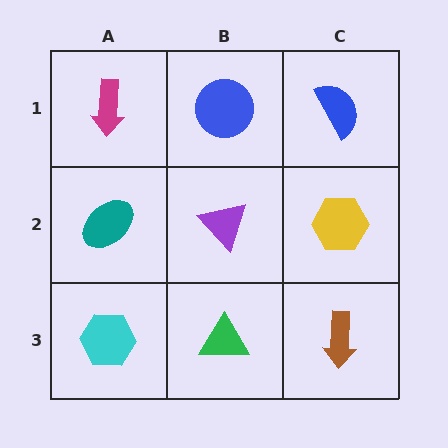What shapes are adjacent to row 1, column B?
A purple triangle (row 2, column B), a magenta arrow (row 1, column A), a blue semicircle (row 1, column C).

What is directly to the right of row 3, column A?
A green triangle.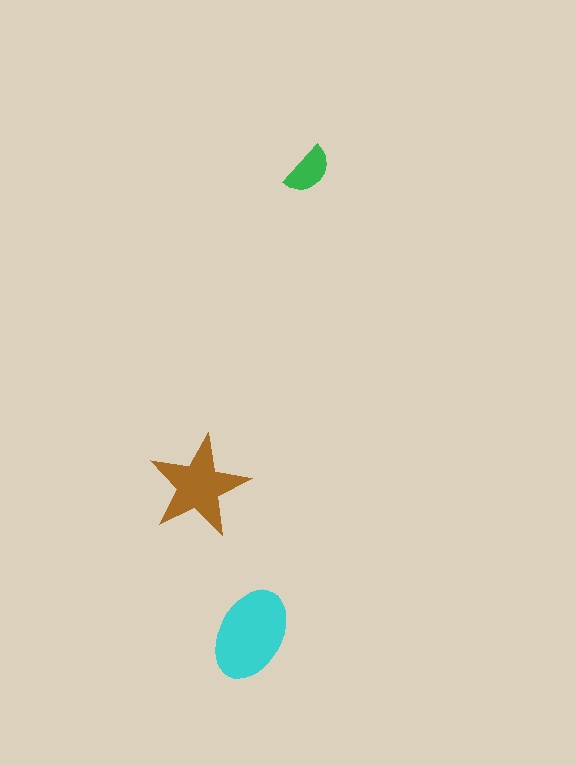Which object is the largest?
The cyan ellipse.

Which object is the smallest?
The green semicircle.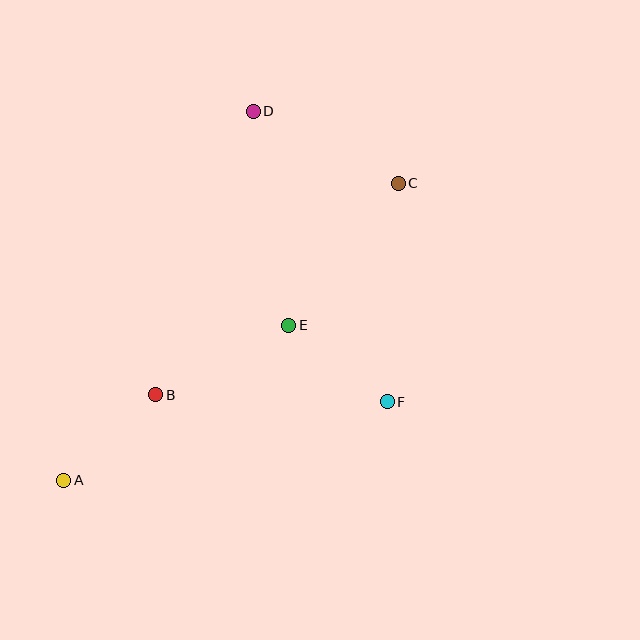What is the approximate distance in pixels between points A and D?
The distance between A and D is approximately 415 pixels.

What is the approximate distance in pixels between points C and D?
The distance between C and D is approximately 162 pixels.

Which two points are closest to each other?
Points E and F are closest to each other.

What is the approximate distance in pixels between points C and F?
The distance between C and F is approximately 219 pixels.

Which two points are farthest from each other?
Points A and C are farthest from each other.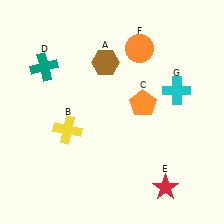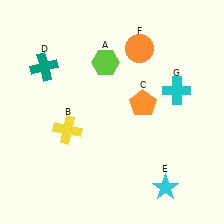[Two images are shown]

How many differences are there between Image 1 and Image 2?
There are 2 differences between the two images.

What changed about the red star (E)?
In Image 1, E is red. In Image 2, it changed to cyan.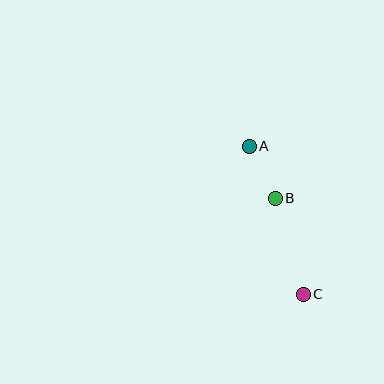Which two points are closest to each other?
Points A and B are closest to each other.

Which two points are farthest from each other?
Points A and C are farthest from each other.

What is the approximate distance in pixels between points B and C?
The distance between B and C is approximately 100 pixels.